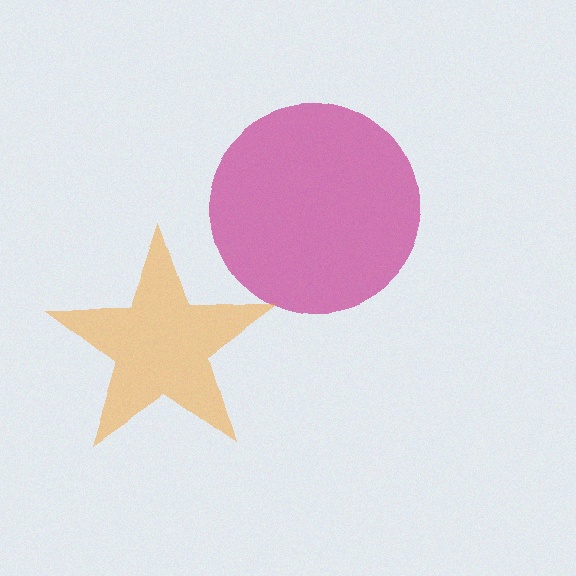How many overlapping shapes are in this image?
There are 2 overlapping shapes in the image.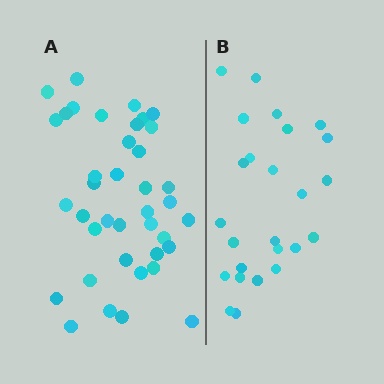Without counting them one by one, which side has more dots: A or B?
Region A (the left region) has more dots.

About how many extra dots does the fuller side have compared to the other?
Region A has approximately 15 more dots than region B.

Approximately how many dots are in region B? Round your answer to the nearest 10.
About 20 dots. (The exact count is 25, which rounds to 20.)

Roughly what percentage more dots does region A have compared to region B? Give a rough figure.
About 55% more.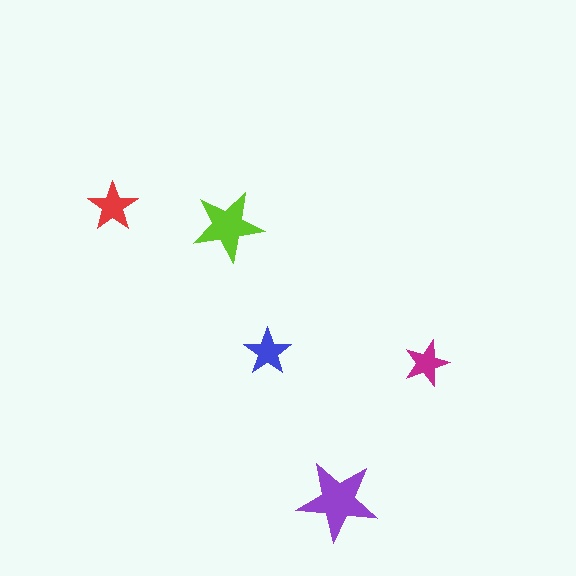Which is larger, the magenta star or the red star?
The red one.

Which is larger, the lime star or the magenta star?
The lime one.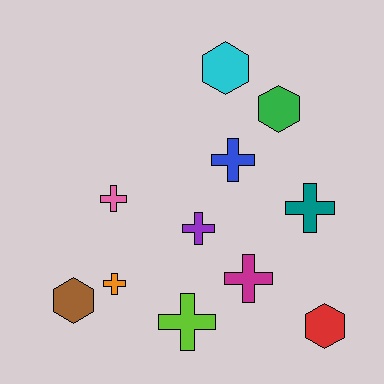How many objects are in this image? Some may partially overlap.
There are 11 objects.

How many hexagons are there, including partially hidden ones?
There are 4 hexagons.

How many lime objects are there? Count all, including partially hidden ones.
There is 1 lime object.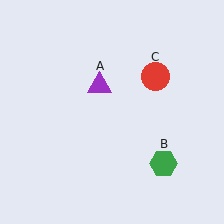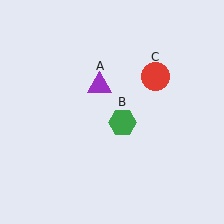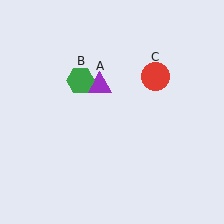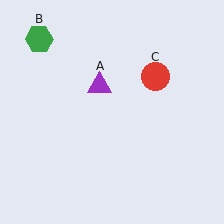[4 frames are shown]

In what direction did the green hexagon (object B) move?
The green hexagon (object B) moved up and to the left.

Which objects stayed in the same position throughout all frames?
Purple triangle (object A) and red circle (object C) remained stationary.